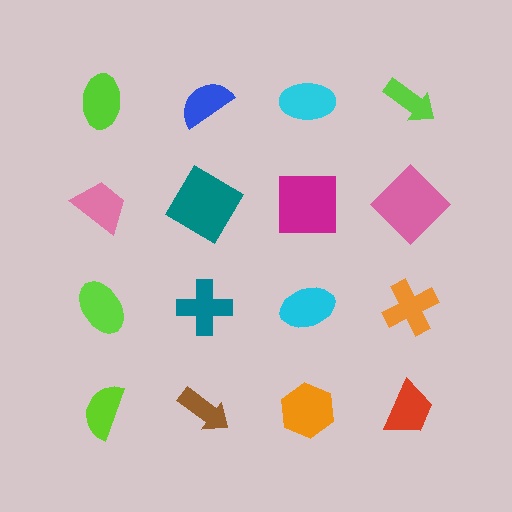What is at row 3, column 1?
A lime ellipse.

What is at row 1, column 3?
A cyan ellipse.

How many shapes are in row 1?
4 shapes.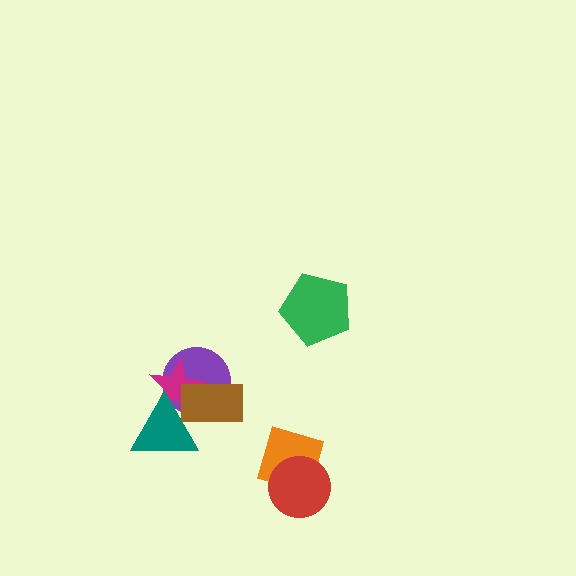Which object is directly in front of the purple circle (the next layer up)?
The magenta star is directly in front of the purple circle.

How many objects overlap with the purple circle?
3 objects overlap with the purple circle.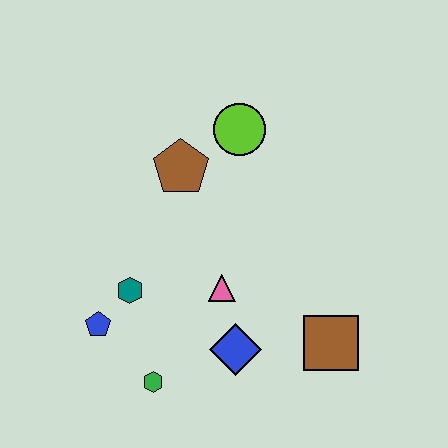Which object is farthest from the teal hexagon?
The brown square is farthest from the teal hexagon.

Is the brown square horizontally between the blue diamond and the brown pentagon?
No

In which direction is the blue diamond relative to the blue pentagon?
The blue diamond is to the right of the blue pentagon.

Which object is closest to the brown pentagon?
The lime circle is closest to the brown pentagon.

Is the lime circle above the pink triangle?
Yes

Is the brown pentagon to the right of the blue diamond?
No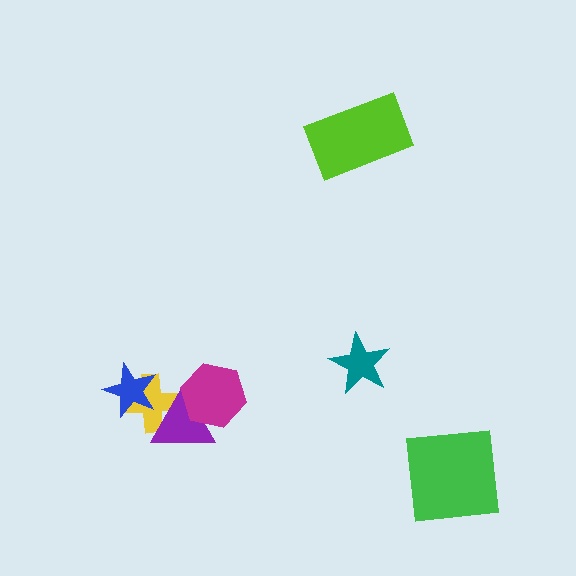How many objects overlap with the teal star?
0 objects overlap with the teal star.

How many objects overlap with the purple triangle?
2 objects overlap with the purple triangle.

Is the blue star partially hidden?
No, no other shape covers it.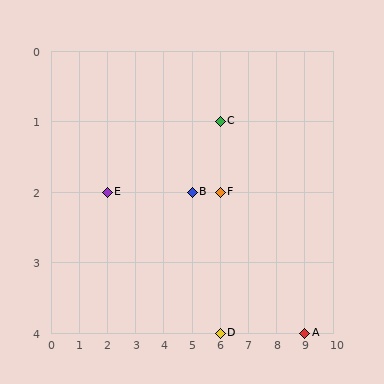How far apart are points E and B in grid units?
Points E and B are 3 columns apart.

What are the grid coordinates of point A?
Point A is at grid coordinates (9, 4).